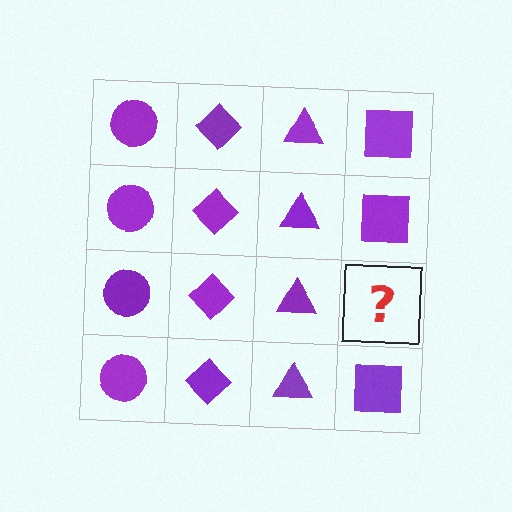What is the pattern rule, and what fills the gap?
The rule is that each column has a consistent shape. The gap should be filled with a purple square.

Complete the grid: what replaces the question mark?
The question mark should be replaced with a purple square.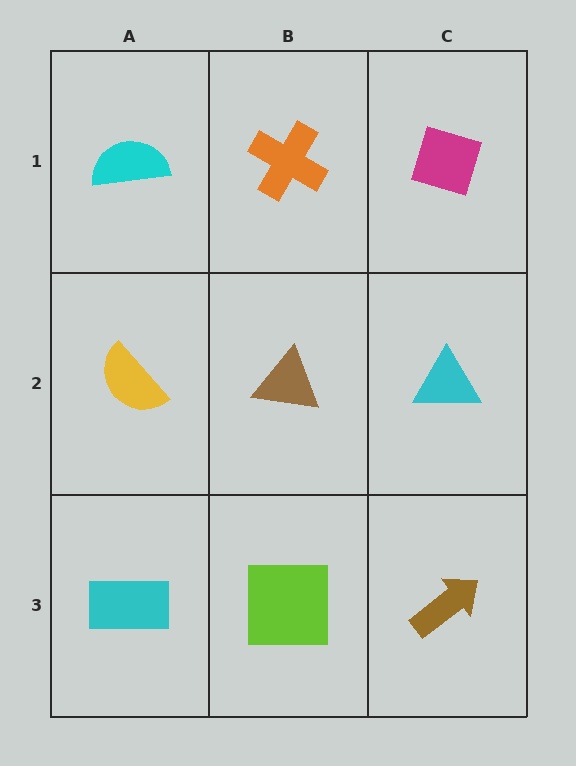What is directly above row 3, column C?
A cyan triangle.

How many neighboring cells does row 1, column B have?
3.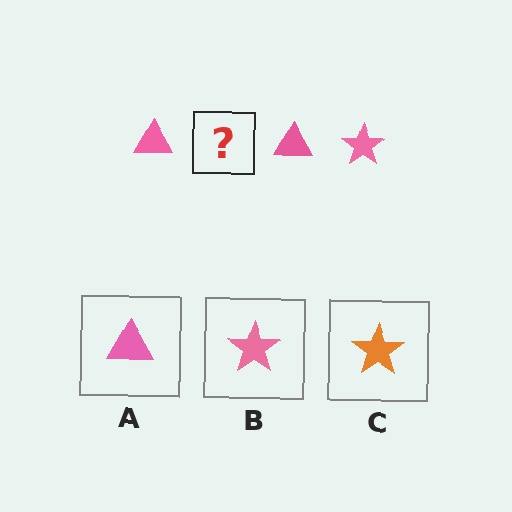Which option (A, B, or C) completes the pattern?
B.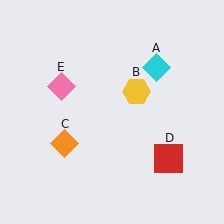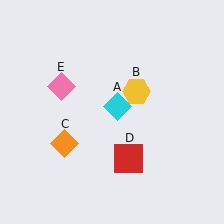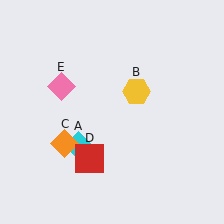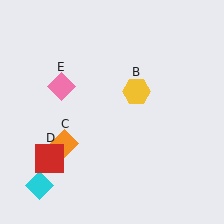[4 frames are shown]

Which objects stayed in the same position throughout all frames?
Yellow hexagon (object B) and orange diamond (object C) and pink diamond (object E) remained stationary.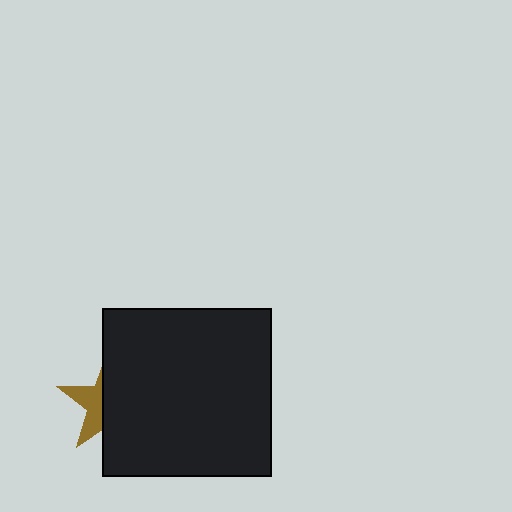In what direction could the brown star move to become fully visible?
The brown star could move left. That would shift it out from behind the black square entirely.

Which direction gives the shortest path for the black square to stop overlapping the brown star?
Moving right gives the shortest separation.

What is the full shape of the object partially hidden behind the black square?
The partially hidden object is a brown star.